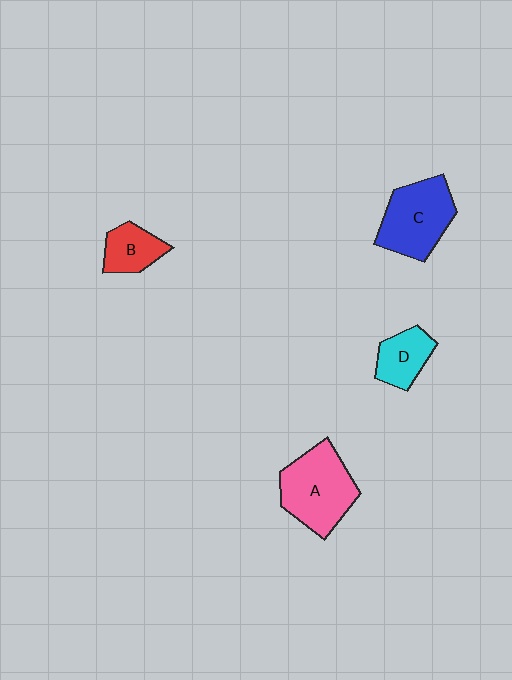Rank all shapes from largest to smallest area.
From largest to smallest: A (pink), C (blue), D (cyan), B (red).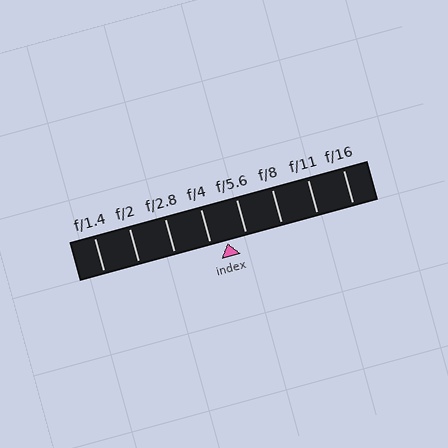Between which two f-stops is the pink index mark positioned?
The index mark is between f/4 and f/5.6.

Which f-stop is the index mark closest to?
The index mark is closest to f/4.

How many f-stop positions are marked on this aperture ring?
There are 8 f-stop positions marked.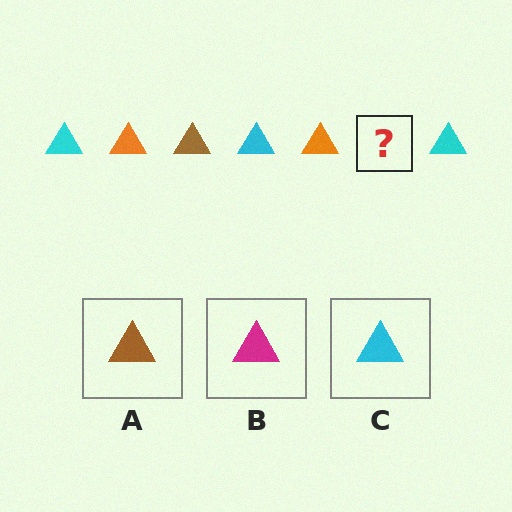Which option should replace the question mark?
Option A.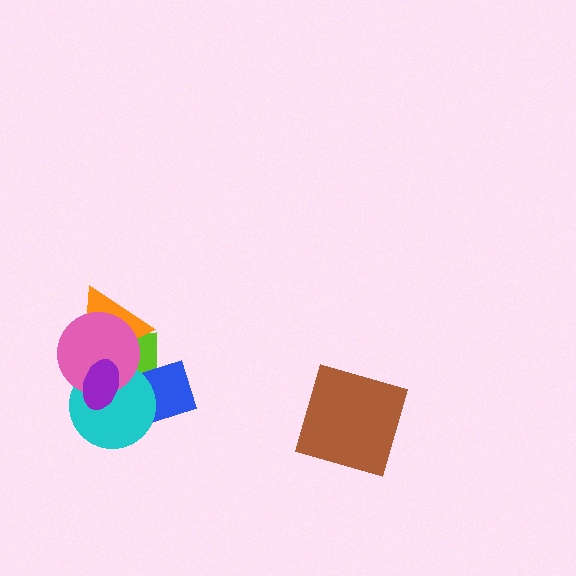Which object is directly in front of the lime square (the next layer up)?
The orange triangle is directly in front of the lime square.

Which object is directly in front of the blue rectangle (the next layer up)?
The cyan circle is directly in front of the blue rectangle.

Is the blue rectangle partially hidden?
Yes, it is partially covered by another shape.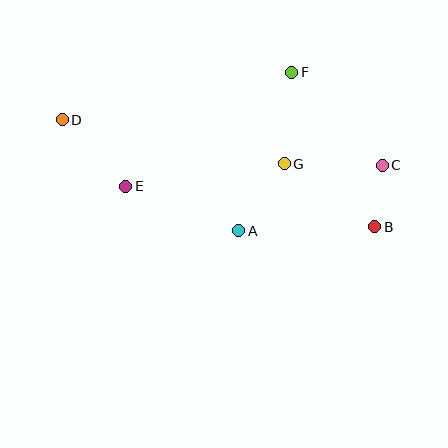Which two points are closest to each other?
Points B and C are closest to each other.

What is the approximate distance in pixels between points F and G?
The distance between F and G is approximately 92 pixels.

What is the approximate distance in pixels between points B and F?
The distance between B and F is approximately 175 pixels.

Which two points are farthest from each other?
Points B and D are farthest from each other.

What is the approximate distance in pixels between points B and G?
The distance between B and G is approximately 110 pixels.